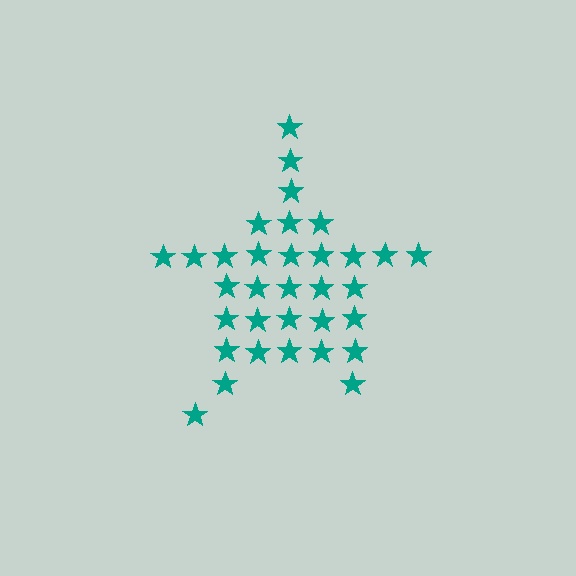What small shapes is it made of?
It is made of small stars.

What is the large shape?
The large shape is a star.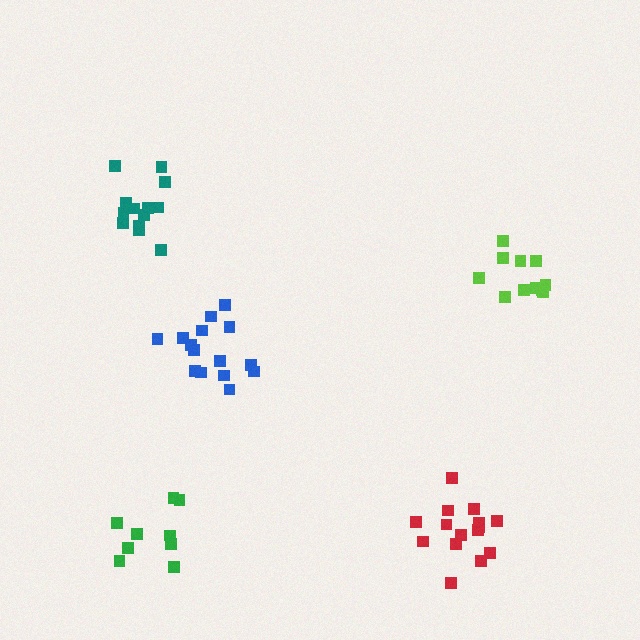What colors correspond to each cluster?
The clusters are colored: green, lime, blue, teal, red.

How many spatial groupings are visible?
There are 5 spatial groupings.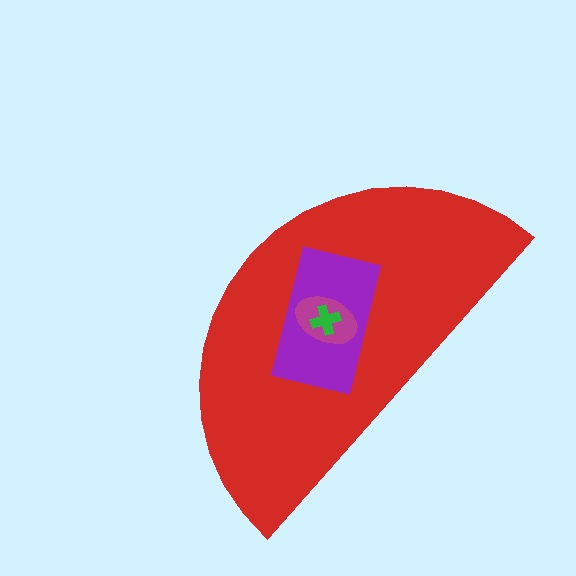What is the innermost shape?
The green cross.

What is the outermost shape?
The red semicircle.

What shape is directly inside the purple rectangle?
The magenta ellipse.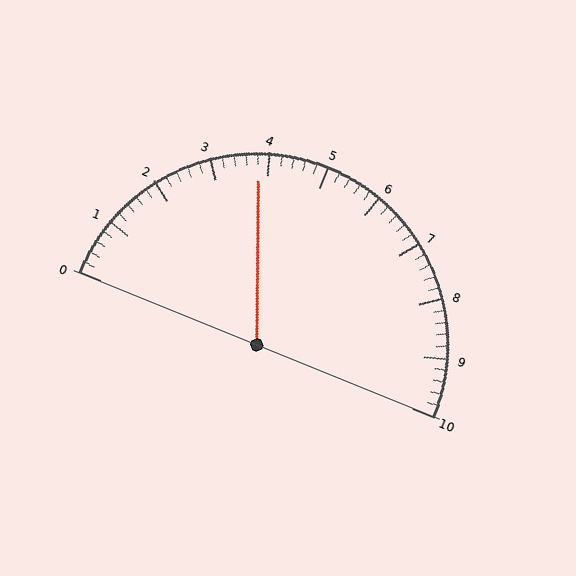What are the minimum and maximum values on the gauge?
The gauge ranges from 0 to 10.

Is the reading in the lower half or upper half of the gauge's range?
The reading is in the lower half of the range (0 to 10).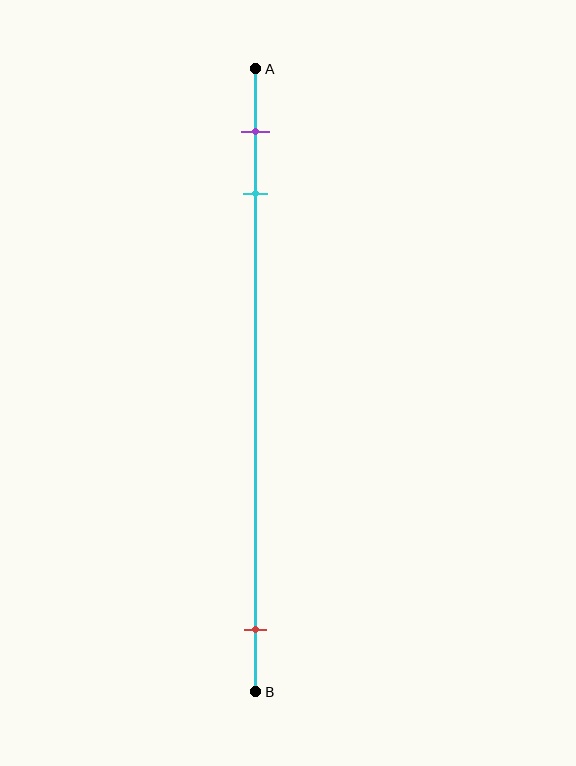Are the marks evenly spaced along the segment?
No, the marks are not evenly spaced.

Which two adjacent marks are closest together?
The purple and cyan marks are the closest adjacent pair.